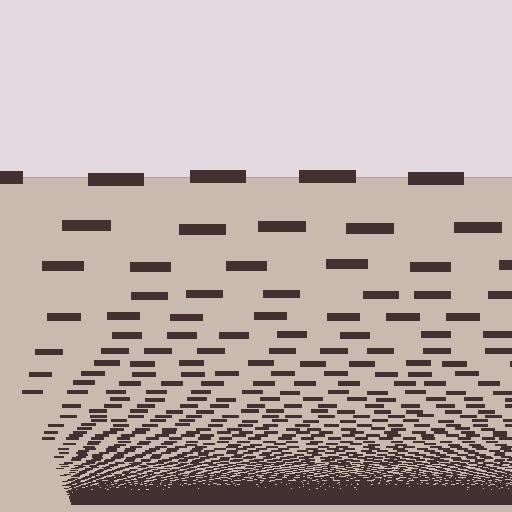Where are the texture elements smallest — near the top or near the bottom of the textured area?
Near the bottom.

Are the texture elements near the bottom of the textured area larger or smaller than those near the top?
Smaller. The gradient is inverted — elements near the bottom are smaller and denser.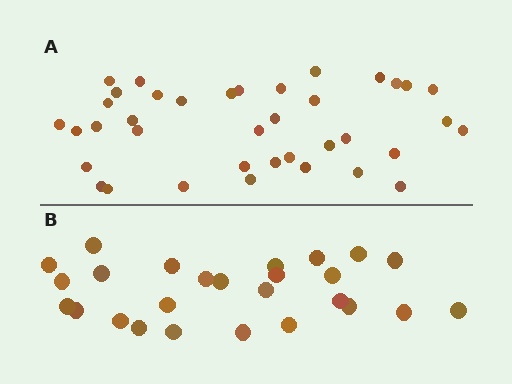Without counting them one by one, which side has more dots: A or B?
Region A (the top region) has more dots.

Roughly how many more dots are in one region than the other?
Region A has roughly 12 or so more dots than region B.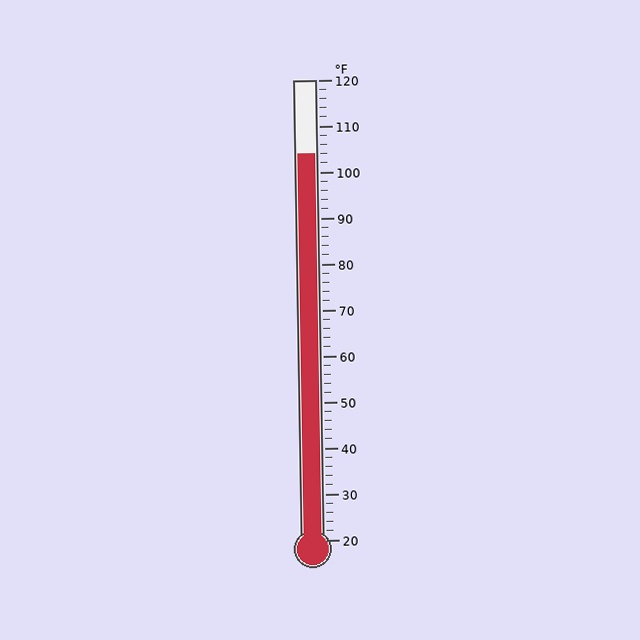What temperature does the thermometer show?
The thermometer shows approximately 104°F.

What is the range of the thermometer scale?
The thermometer scale ranges from 20°F to 120°F.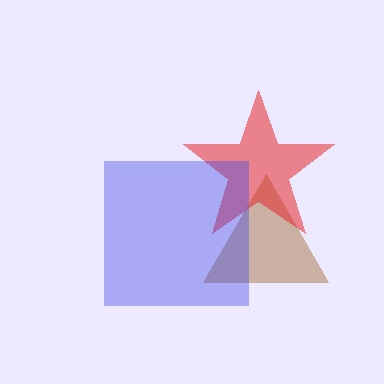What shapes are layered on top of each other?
The layered shapes are: a brown triangle, a red star, a blue square.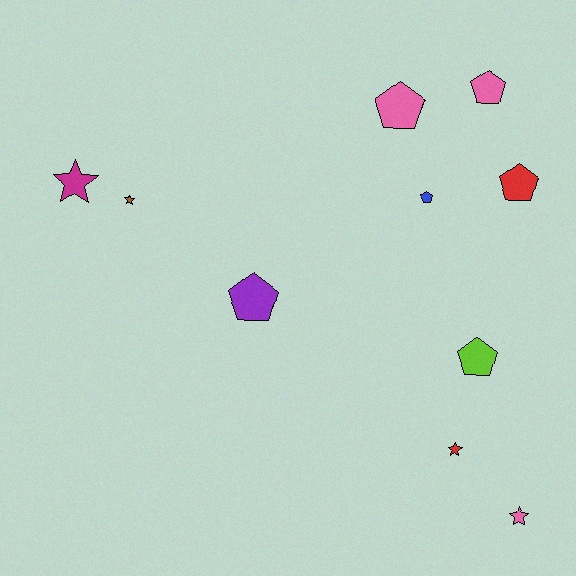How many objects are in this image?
There are 10 objects.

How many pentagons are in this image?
There are 6 pentagons.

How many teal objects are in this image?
There are no teal objects.